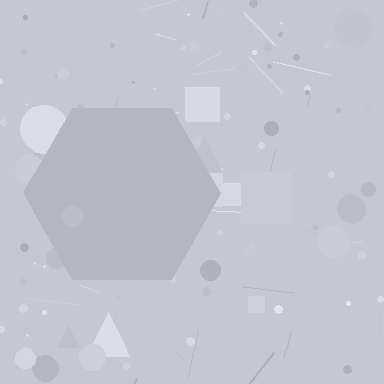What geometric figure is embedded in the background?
A hexagon is embedded in the background.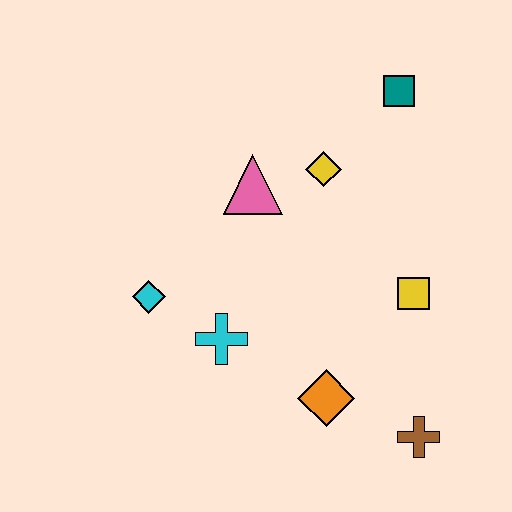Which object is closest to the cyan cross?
The cyan diamond is closest to the cyan cross.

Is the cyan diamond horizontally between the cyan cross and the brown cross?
No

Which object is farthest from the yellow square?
The cyan diamond is farthest from the yellow square.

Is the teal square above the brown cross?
Yes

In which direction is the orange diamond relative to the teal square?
The orange diamond is below the teal square.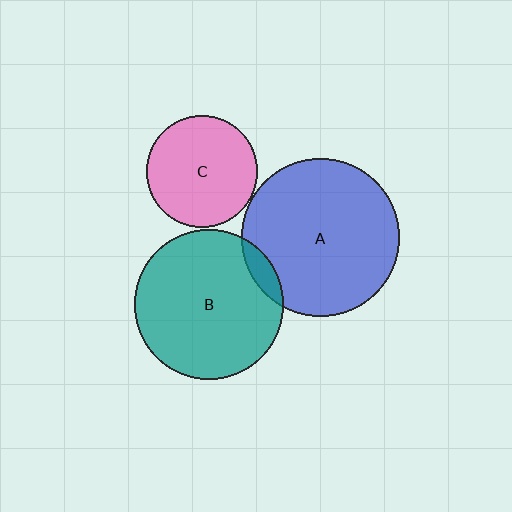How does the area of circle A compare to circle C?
Approximately 2.0 times.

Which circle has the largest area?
Circle A (blue).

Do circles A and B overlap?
Yes.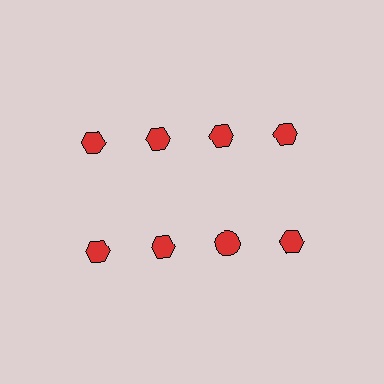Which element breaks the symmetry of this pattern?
The red circle in the second row, center column breaks the symmetry. All other shapes are red hexagons.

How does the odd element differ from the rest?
It has a different shape: circle instead of hexagon.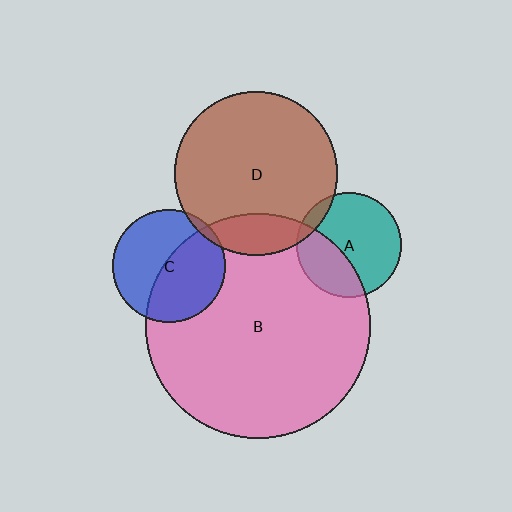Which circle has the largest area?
Circle B (pink).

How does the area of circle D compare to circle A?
Approximately 2.5 times.